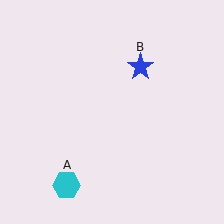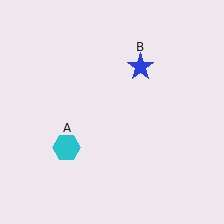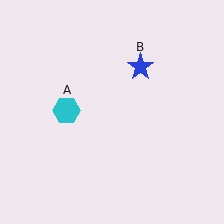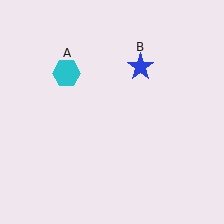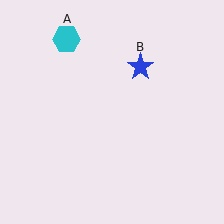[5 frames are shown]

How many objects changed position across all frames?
1 object changed position: cyan hexagon (object A).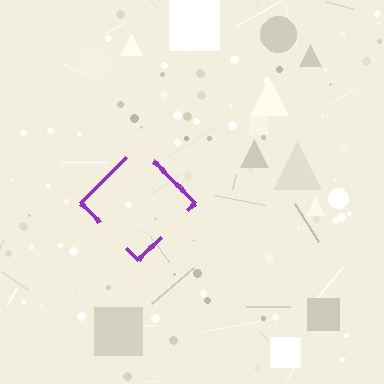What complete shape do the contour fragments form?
The contour fragments form a diamond.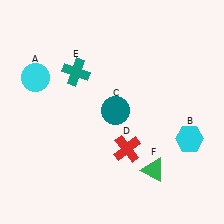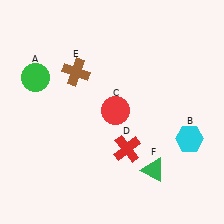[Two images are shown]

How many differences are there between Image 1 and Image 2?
There are 3 differences between the two images.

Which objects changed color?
A changed from cyan to green. C changed from teal to red. E changed from teal to brown.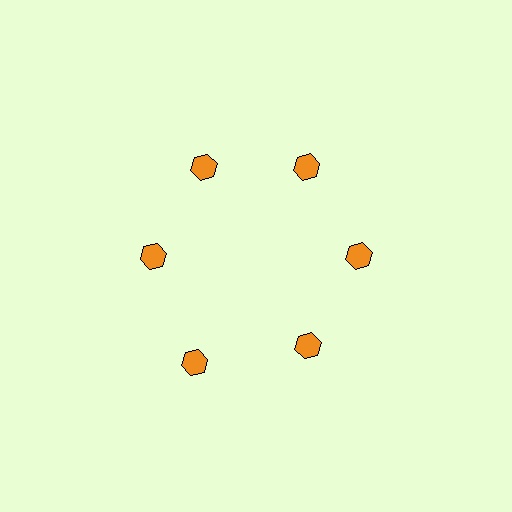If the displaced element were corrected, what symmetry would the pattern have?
It would have 6-fold rotational symmetry — the pattern would map onto itself every 60 degrees.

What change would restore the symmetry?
The symmetry would be restored by moving it inward, back onto the ring so that all 6 hexagons sit at equal angles and equal distance from the center.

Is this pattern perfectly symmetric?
No. The 6 orange hexagons are arranged in a ring, but one element near the 7 o'clock position is pushed outward from the center, breaking the 6-fold rotational symmetry.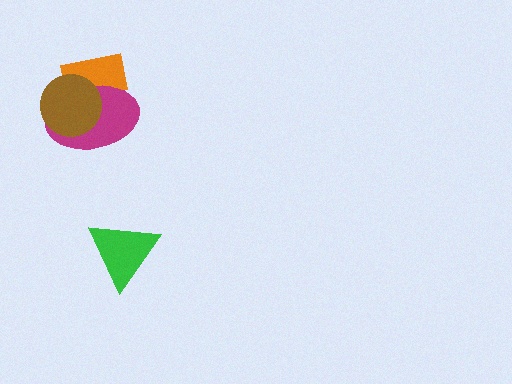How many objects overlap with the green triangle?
0 objects overlap with the green triangle.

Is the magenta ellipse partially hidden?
Yes, it is partially covered by another shape.